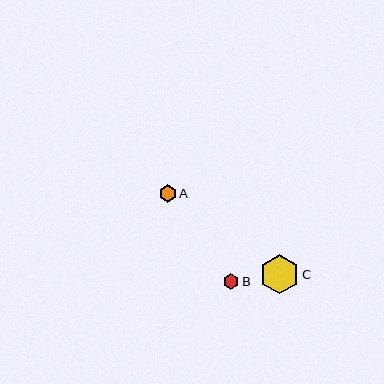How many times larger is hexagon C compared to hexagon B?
Hexagon C is approximately 2.6 times the size of hexagon B.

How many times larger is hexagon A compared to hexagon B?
Hexagon A is approximately 1.1 times the size of hexagon B.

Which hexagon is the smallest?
Hexagon B is the smallest with a size of approximately 15 pixels.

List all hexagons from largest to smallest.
From largest to smallest: C, A, B.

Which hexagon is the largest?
Hexagon C is the largest with a size of approximately 40 pixels.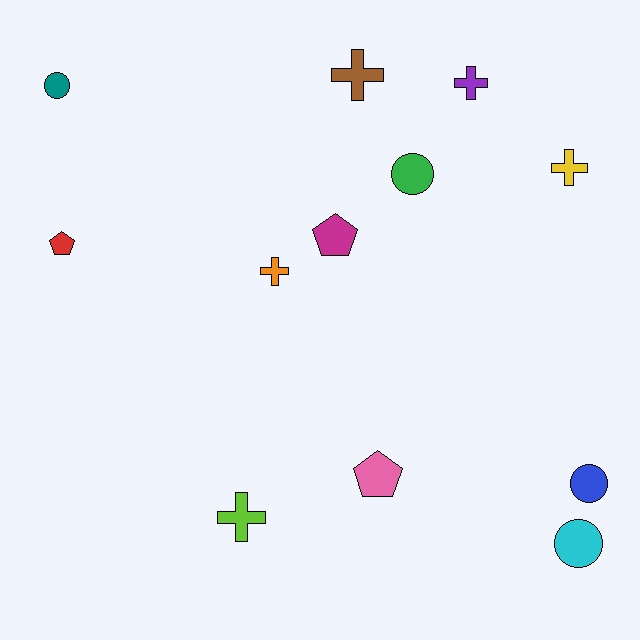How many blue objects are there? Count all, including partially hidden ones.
There is 1 blue object.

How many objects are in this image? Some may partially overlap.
There are 12 objects.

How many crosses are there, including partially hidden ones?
There are 5 crosses.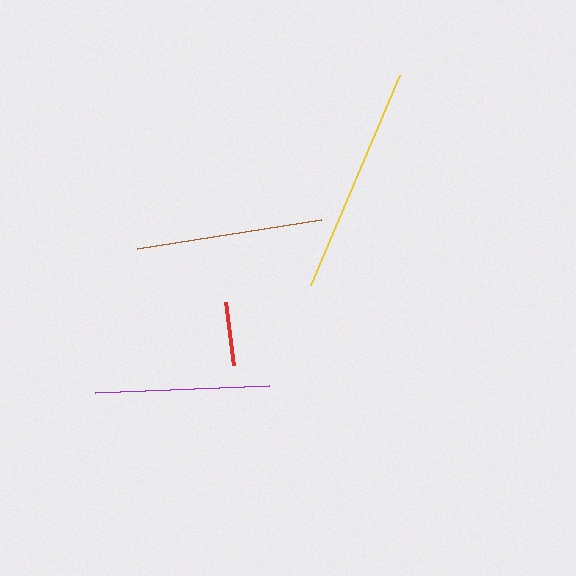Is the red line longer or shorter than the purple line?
The purple line is longer than the red line.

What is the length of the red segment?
The red segment is approximately 63 pixels long.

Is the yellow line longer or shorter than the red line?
The yellow line is longer than the red line.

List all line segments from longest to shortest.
From longest to shortest: yellow, brown, purple, red.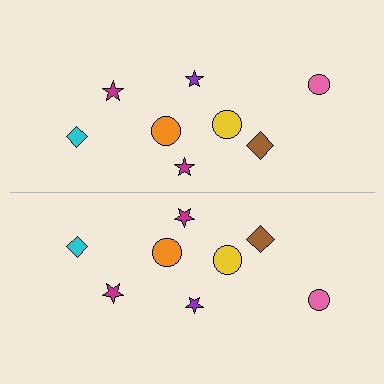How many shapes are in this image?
There are 16 shapes in this image.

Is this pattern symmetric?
Yes, this pattern has bilateral (reflection) symmetry.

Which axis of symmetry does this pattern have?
The pattern has a horizontal axis of symmetry running through the center of the image.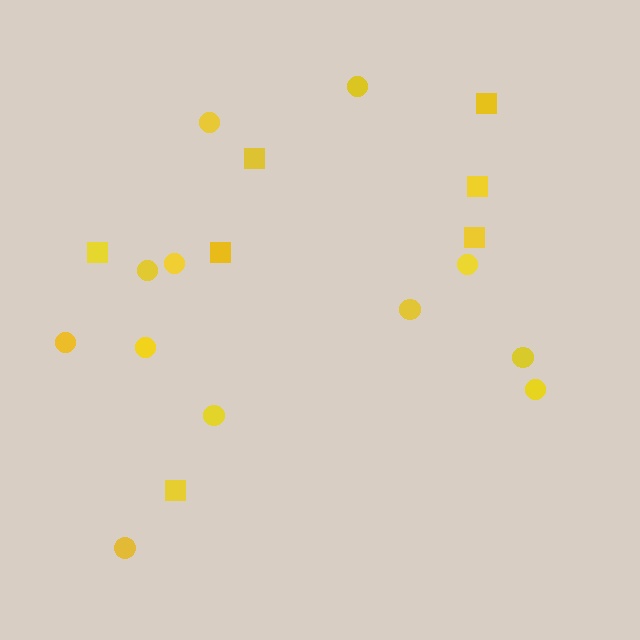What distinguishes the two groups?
There are 2 groups: one group of circles (12) and one group of squares (7).